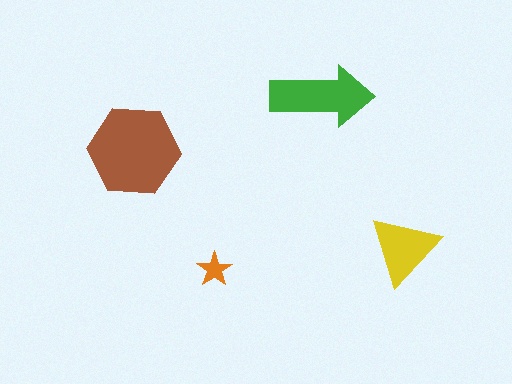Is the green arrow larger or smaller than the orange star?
Larger.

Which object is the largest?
The brown hexagon.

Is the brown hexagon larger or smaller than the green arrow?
Larger.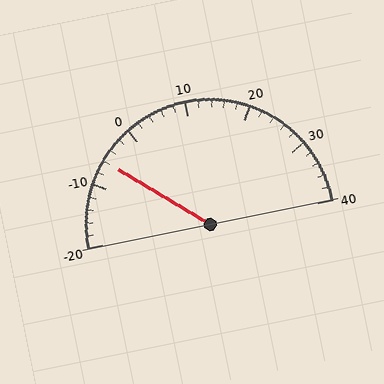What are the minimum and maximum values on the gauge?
The gauge ranges from -20 to 40.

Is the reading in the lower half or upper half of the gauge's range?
The reading is in the lower half of the range (-20 to 40).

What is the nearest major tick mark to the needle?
The nearest major tick mark is -10.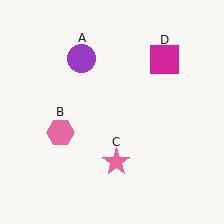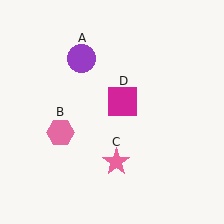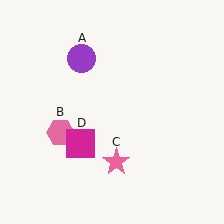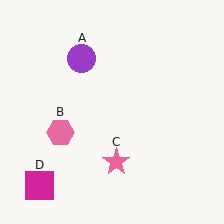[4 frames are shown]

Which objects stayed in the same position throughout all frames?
Purple circle (object A) and pink hexagon (object B) and pink star (object C) remained stationary.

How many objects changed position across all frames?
1 object changed position: magenta square (object D).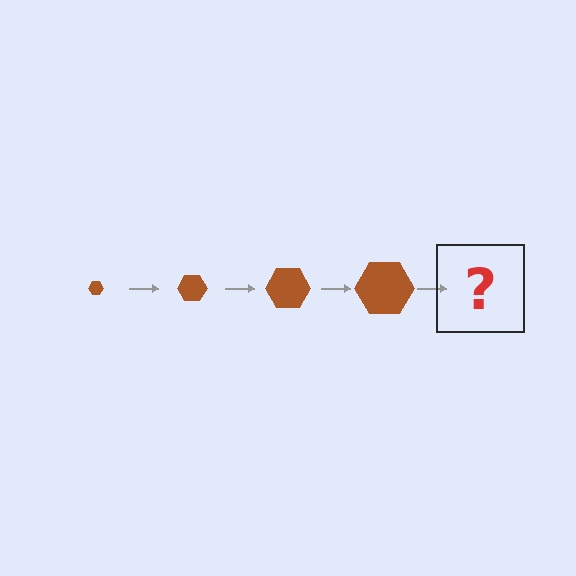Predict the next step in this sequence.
The next step is a brown hexagon, larger than the previous one.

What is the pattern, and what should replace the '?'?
The pattern is that the hexagon gets progressively larger each step. The '?' should be a brown hexagon, larger than the previous one.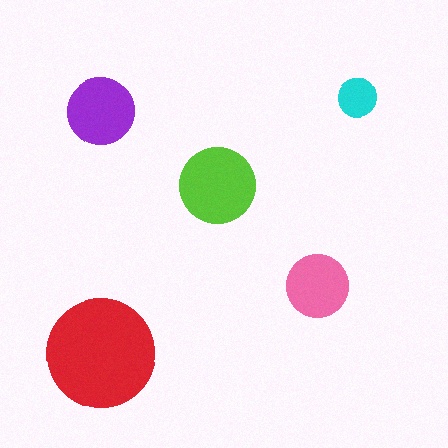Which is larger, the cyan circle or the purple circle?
The purple one.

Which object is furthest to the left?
The red circle is leftmost.